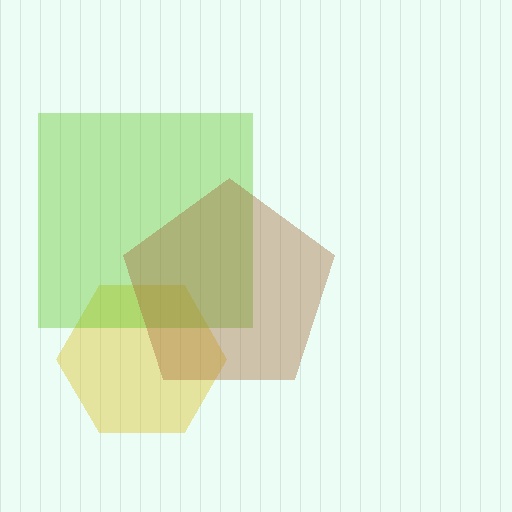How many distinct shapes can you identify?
There are 3 distinct shapes: a yellow hexagon, a lime square, a brown pentagon.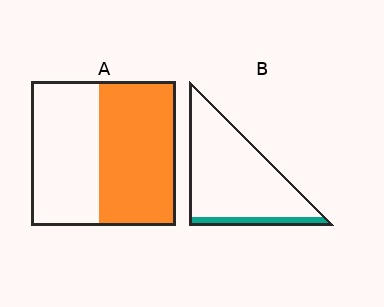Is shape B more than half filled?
No.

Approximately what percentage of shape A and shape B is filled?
A is approximately 55% and B is approximately 10%.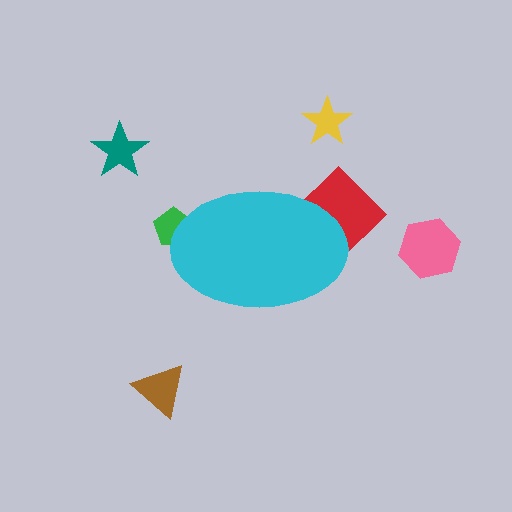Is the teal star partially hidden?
No, the teal star is fully visible.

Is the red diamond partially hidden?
Yes, the red diamond is partially hidden behind the cyan ellipse.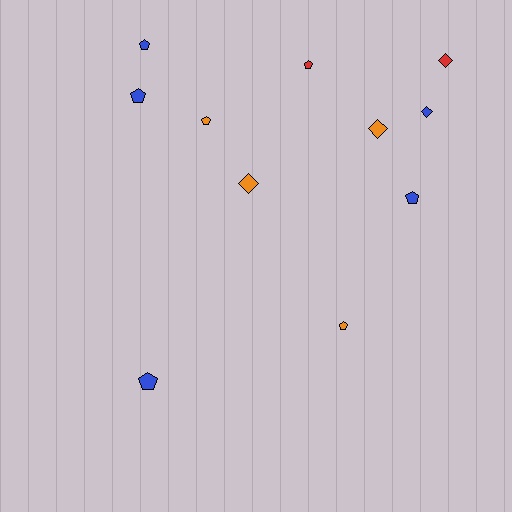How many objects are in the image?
There are 11 objects.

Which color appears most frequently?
Blue, with 5 objects.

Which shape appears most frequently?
Pentagon, with 7 objects.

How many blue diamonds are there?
There is 1 blue diamond.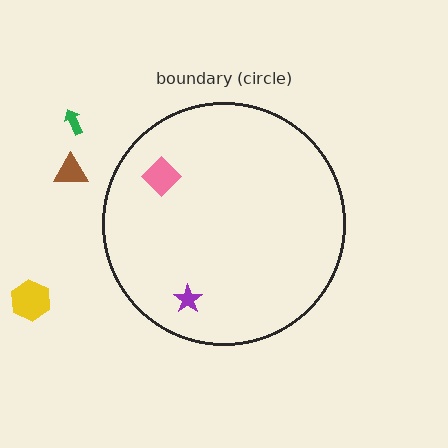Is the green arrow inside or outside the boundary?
Outside.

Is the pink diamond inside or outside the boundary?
Inside.